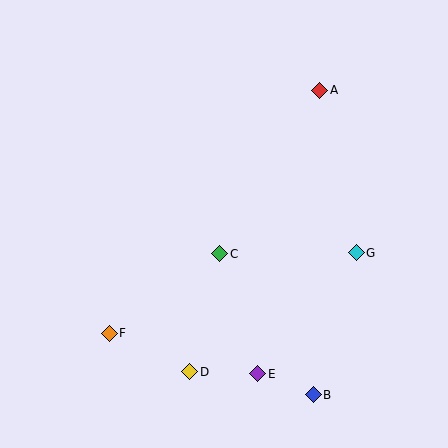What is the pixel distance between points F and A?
The distance between F and A is 321 pixels.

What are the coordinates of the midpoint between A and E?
The midpoint between A and E is at (289, 232).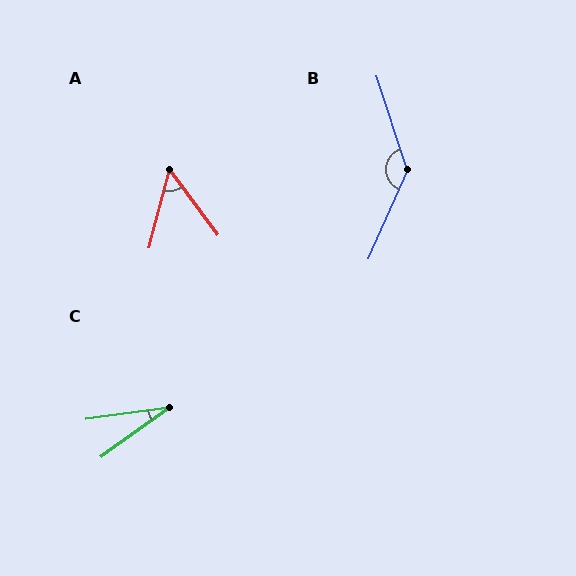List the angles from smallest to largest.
C (28°), A (51°), B (138°).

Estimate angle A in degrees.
Approximately 51 degrees.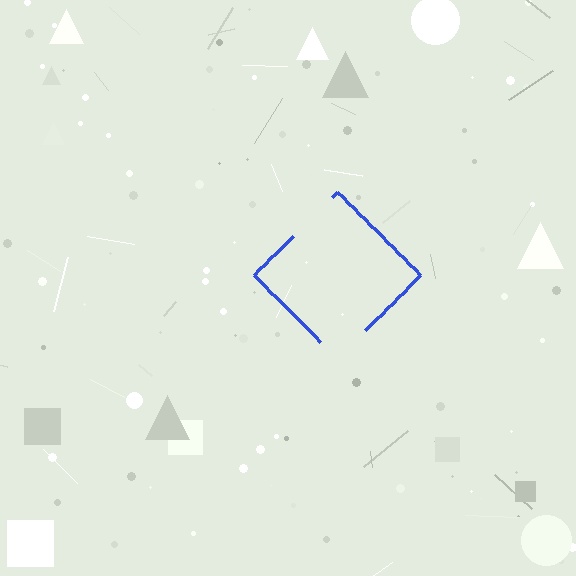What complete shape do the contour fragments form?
The contour fragments form a diamond.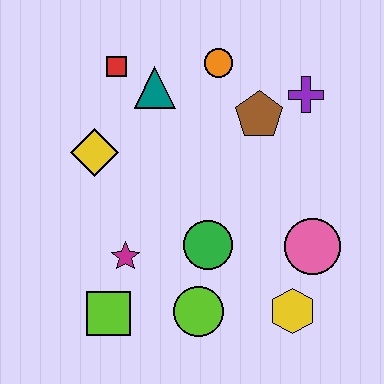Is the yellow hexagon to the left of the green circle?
No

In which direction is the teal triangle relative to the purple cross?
The teal triangle is to the left of the purple cross.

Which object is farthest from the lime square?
The purple cross is farthest from the lime square.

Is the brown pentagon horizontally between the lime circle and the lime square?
No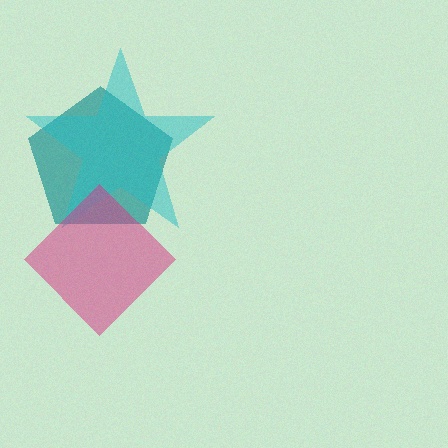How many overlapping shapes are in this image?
There are 3 overlapping shapes in the image.